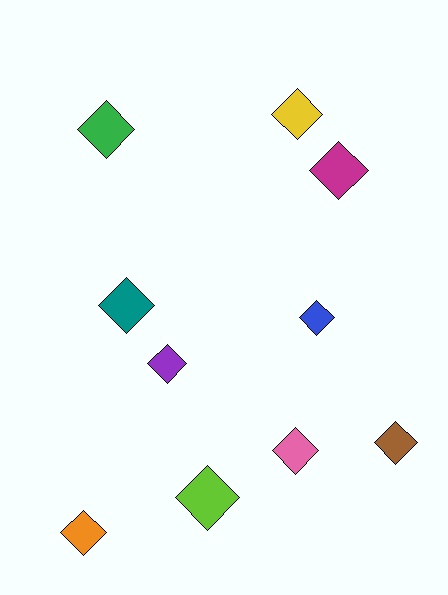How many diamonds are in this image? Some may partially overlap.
There are 10 diamonds.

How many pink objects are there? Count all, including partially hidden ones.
There is 1 pink object.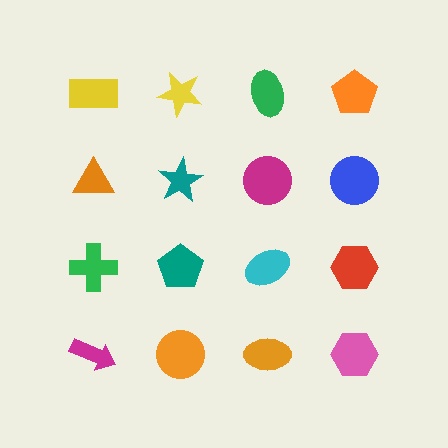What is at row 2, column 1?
An orange triangle.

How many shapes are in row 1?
4 shapes.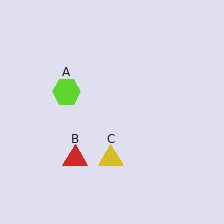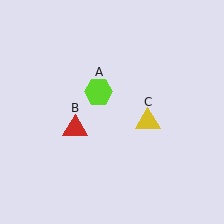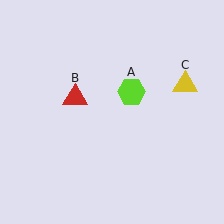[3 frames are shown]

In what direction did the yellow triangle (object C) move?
The yellow triangle (object C) moved up and to the right.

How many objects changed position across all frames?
3 objects changed position: lime hexagon (object A), red triangle (object B), yellow triangle (object C).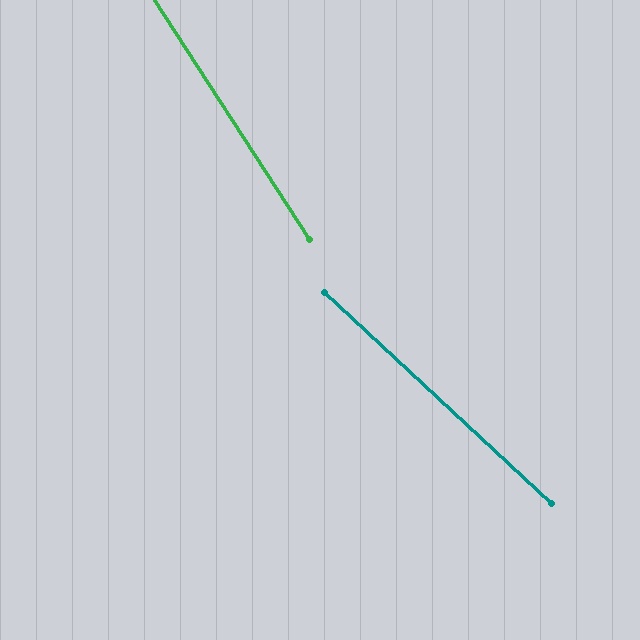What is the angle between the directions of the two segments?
Approximately 14 degrees.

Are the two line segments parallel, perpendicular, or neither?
Neither parallel nor perpendicular — they differ by about 14°.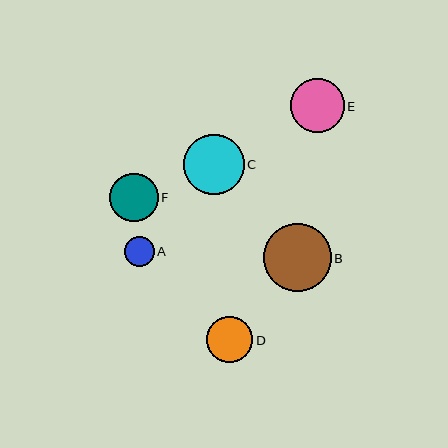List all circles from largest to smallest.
From largest to smallest: B, C, E, F, D, A.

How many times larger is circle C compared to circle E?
Circle C is approximately 1.1 times the size of circle E.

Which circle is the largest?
Circle B is the largest with a size of approximately 68 pixels.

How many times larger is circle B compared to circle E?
Circle B is approximately 1.3 times the size of circle E.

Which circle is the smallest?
Circle A is the smallest with a size of approximately 30 pixels.